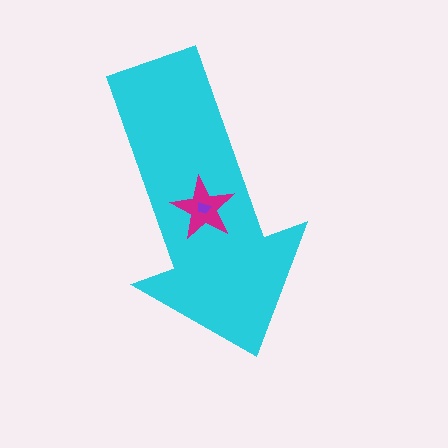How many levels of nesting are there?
3.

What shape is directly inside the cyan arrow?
The magenta star.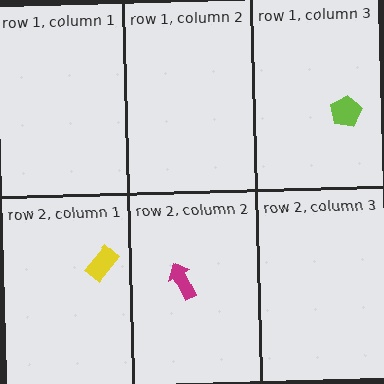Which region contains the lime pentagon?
The row 1, column 3 region.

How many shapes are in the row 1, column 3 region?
1.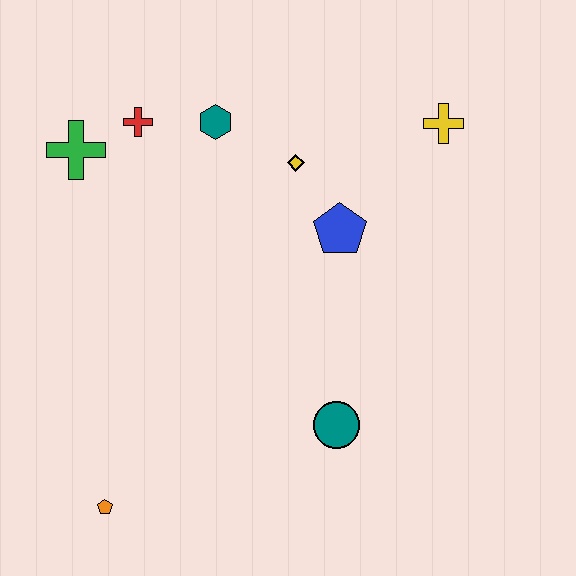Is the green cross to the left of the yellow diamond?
Yes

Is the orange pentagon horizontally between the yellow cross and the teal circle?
No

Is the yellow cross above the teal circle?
Yes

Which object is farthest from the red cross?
The orange pentagon is farthest from the red cross.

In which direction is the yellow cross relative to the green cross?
The yellow cross is to the right of the green cross.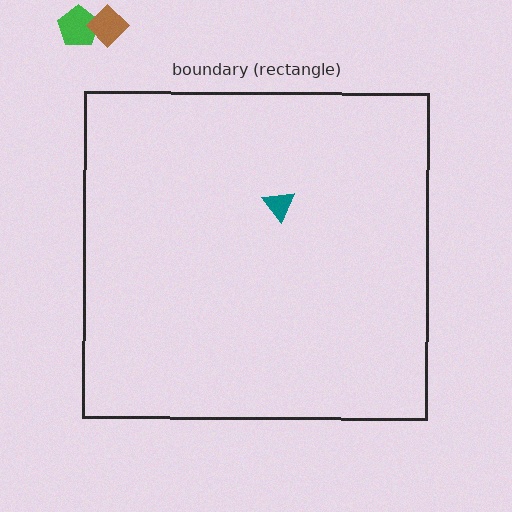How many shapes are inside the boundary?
1 inside, 2 outside.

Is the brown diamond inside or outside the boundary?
Outside.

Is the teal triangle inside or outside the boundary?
Inside.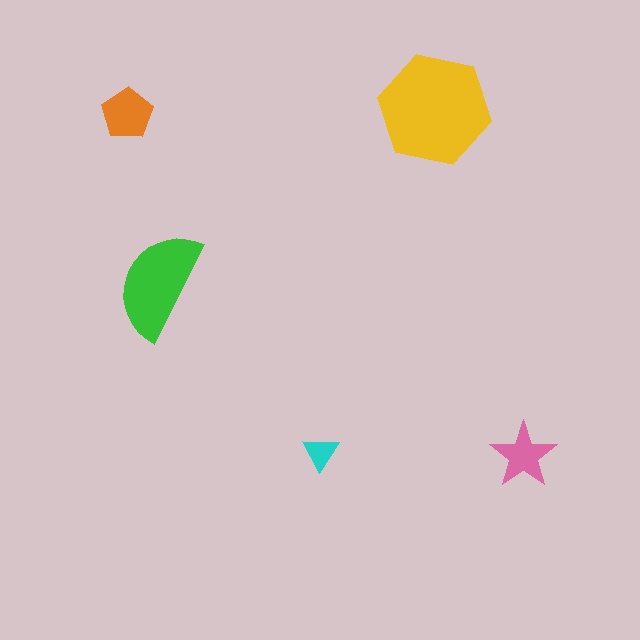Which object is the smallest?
The cyan triangle.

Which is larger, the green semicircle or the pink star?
The green semicircle.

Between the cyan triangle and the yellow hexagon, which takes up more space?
The yellow hexagon.